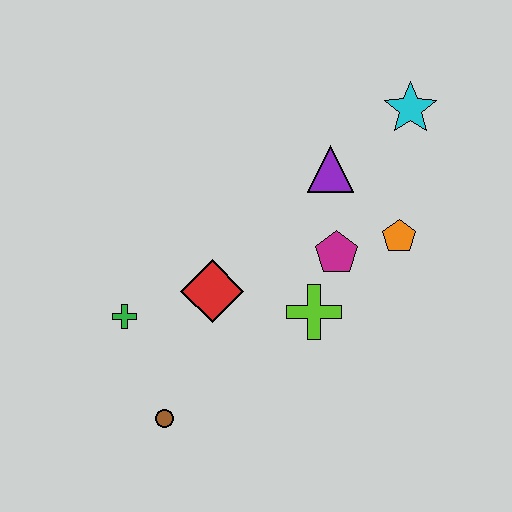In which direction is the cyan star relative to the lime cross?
The cyan star is above the lime cross.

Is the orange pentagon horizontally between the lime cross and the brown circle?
No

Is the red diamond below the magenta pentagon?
Yes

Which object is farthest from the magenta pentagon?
The brown circle is farthest from the magenta pentagon.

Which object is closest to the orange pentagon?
The magenta pentagon is closest to the orange pentagon.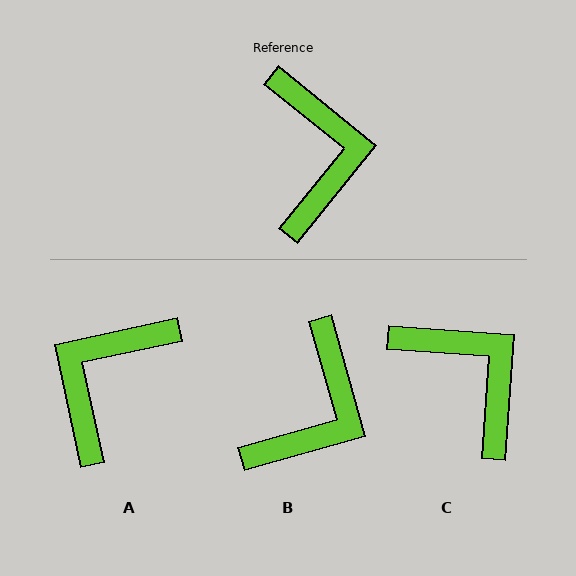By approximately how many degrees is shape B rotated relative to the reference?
Approximately 35 degrees clockwise.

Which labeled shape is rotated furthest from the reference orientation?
A, about 141 degrees away.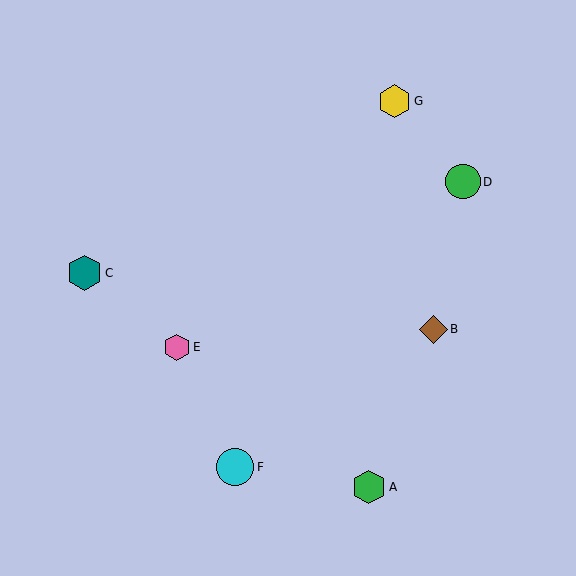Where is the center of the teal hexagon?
The center of the teal hexagon is at (85, 273).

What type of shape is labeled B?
Shape B is a brown diamond.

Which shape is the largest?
The cyan circle (labeled F) is the largest.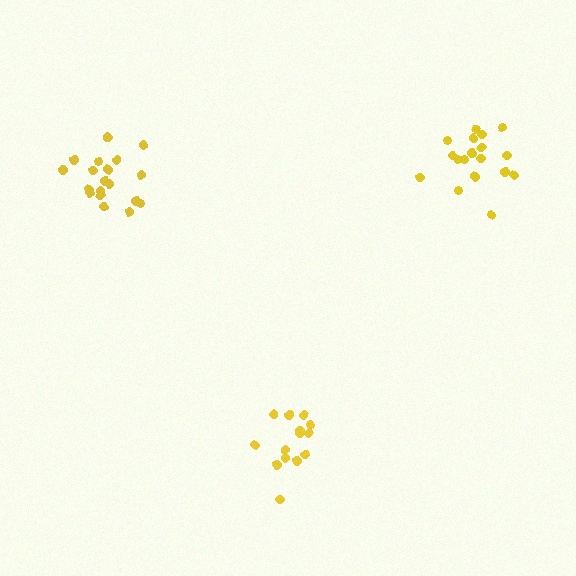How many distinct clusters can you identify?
There are 3 distinct clusters.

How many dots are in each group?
Group 1: 18 dots, Group 2: 19 dots, Group 3: 14 dots (51 total).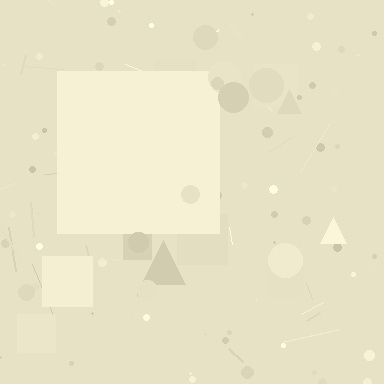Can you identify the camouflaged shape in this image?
The camouflaged shape is a square.